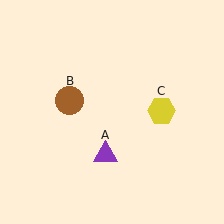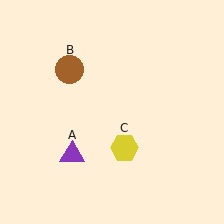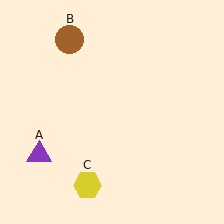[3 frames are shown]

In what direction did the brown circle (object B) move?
The brown circle (object B) moved up.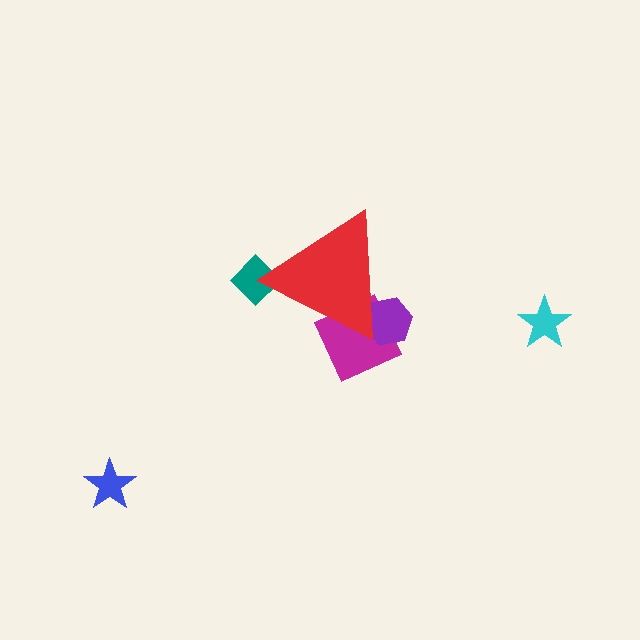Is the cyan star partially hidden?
No, the cyan star is fully visible.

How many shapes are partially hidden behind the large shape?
3 shapes are partially hidden.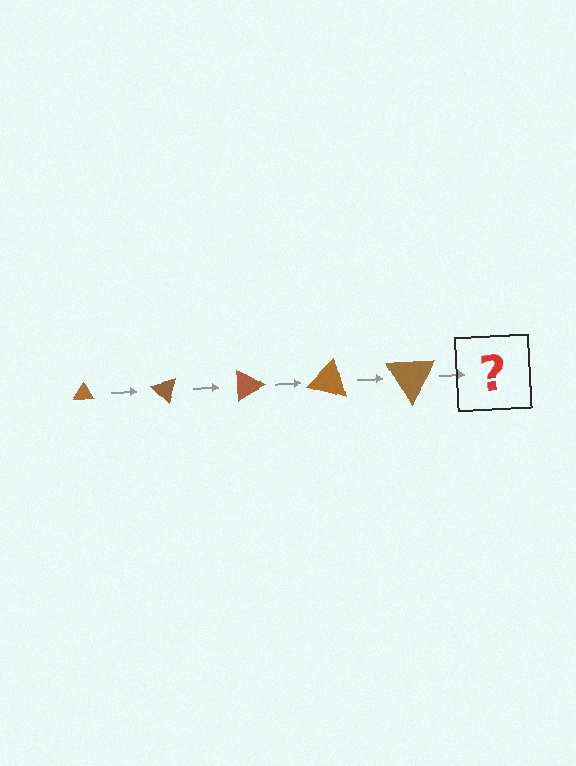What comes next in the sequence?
The next element should be a triangle, larger than the previous one and rotated 225 degrees from the start.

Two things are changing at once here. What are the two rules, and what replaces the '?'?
The two rules are that the triangle grows larger each step and it rotates 45 degrees each step. The '?' should be a triangle, larger than the previous one and rotated 225 degrees from the start.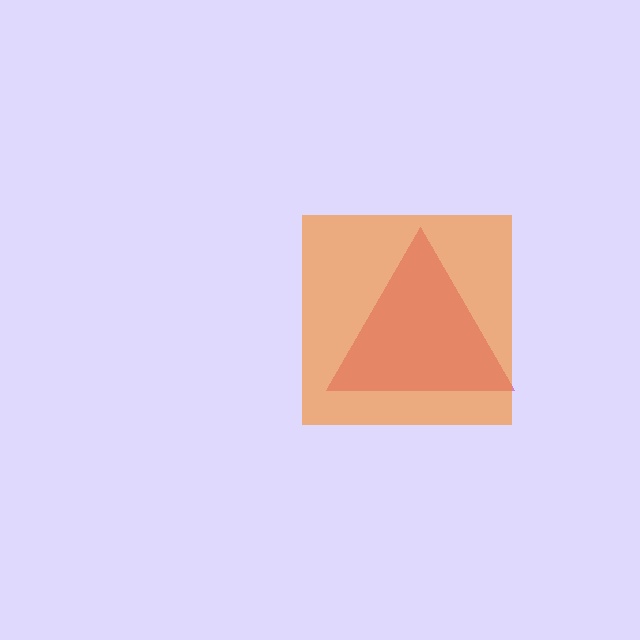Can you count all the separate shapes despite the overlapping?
Yes, there are 2 separate shapes.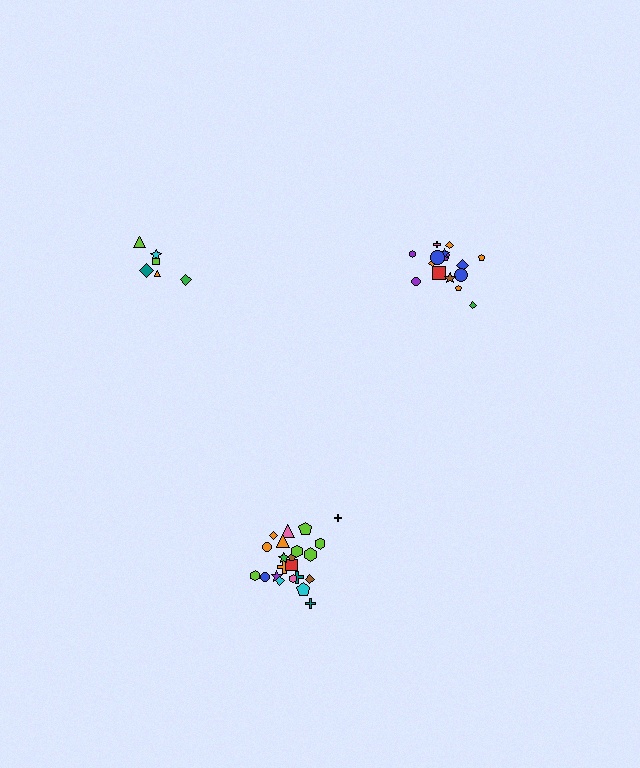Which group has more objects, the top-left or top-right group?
The top-right group.